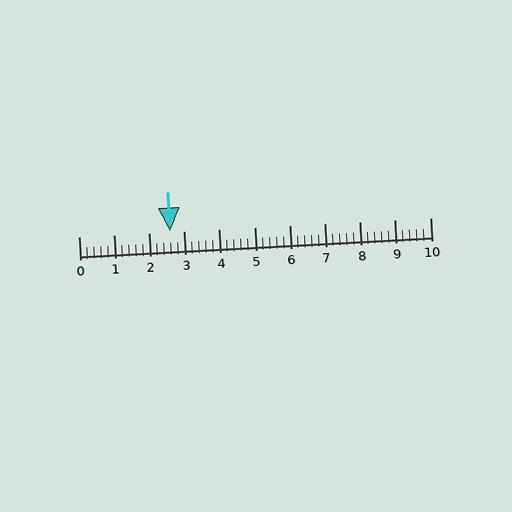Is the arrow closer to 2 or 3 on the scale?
The arrow is closer to 3.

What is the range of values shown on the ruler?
The ruler shows values from 0 to 10.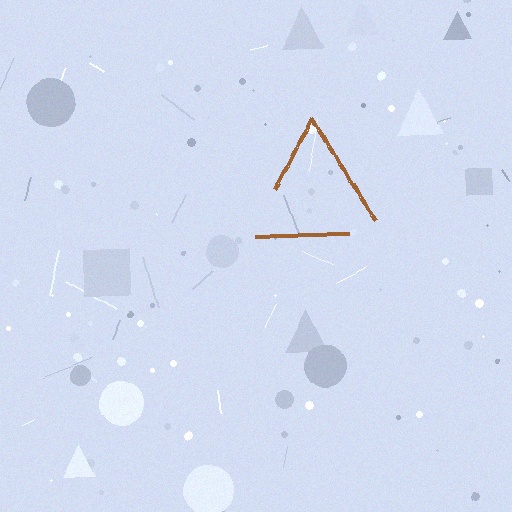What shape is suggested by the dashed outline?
The dashed outline suggests a triangle.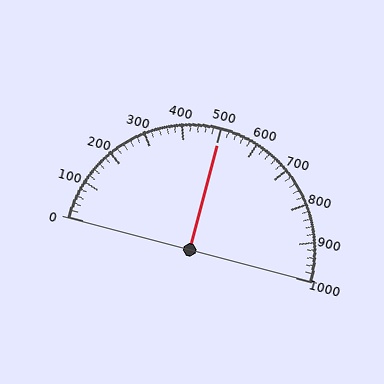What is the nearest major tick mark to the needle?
The nearest major tick mark is 500.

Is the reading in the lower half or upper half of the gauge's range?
The reading is in the upper half of the range (0 to 1000).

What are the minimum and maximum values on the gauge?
The gauge ranges from 0 to 1000.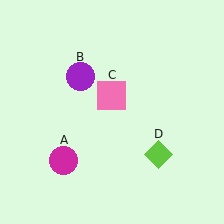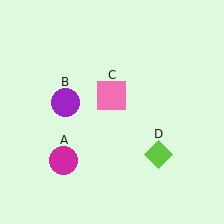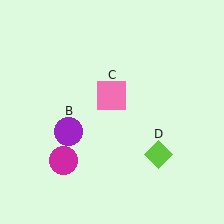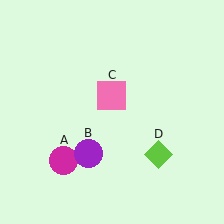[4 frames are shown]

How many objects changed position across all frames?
1 object changed position: purple circle (object B).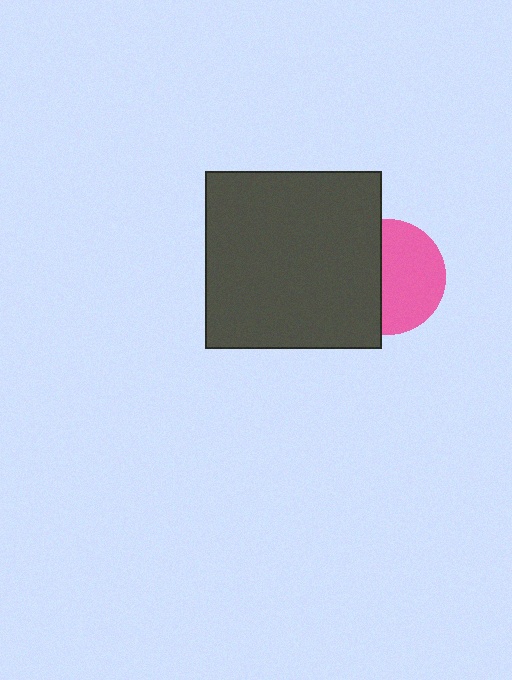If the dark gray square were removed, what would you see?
You would see the complete pink circle.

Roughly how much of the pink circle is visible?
About half of it is visible (roughly 57%).